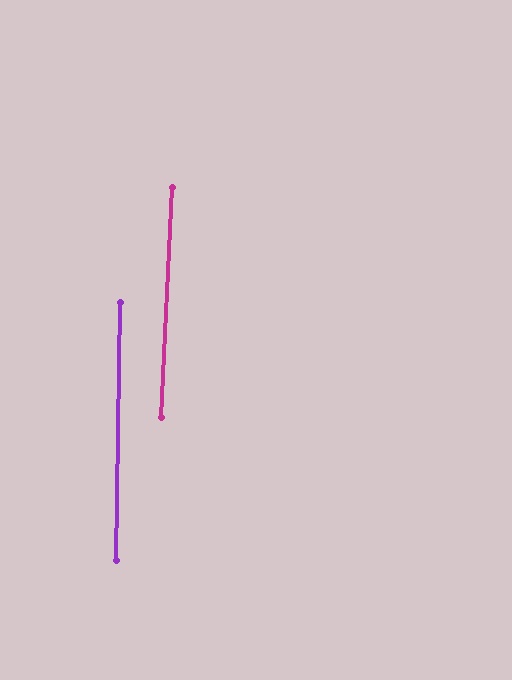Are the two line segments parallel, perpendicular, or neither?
Parallel — their directions differ by only 1.9°.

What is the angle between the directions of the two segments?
Approximately 2 degrees.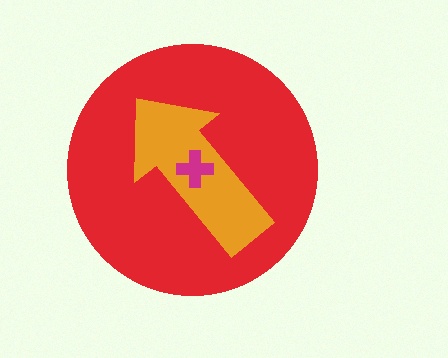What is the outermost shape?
The red circle.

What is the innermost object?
The magenta cross.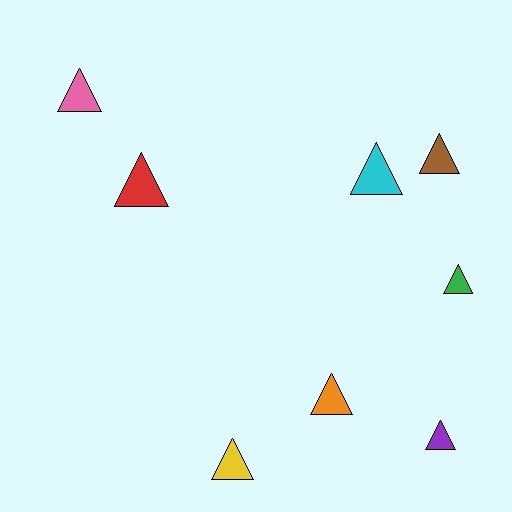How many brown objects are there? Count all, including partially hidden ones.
There is 1 brown object.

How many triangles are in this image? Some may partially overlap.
There are 8 triangles.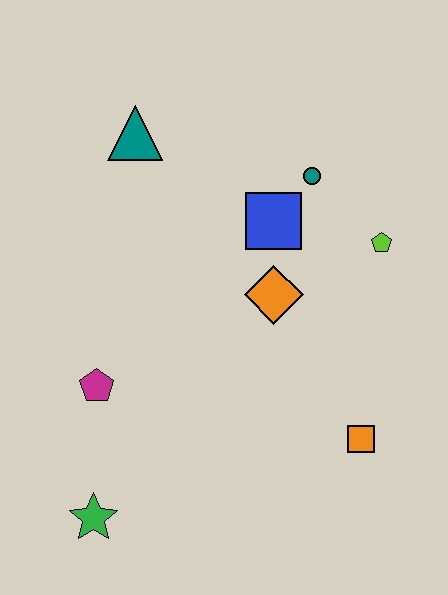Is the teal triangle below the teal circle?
No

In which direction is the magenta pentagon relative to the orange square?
The magenta pentagon is to the left of the orange square.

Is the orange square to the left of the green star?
No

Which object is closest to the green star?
The magenta pentagon is closest to the green star.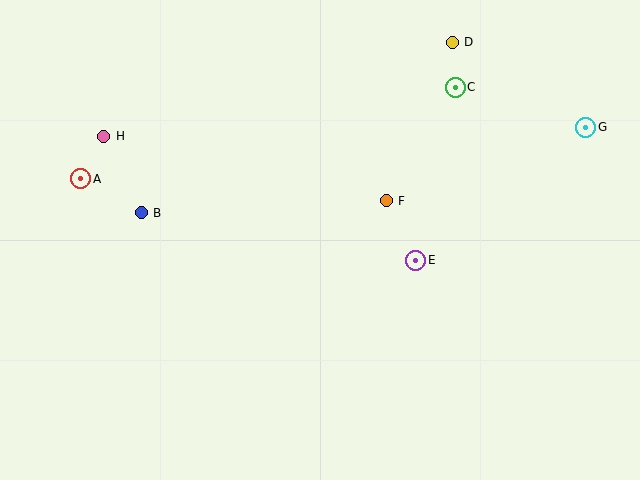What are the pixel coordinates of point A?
Point A is at (81, 179).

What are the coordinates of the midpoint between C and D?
The midpoint between C and D is at (454, 65).